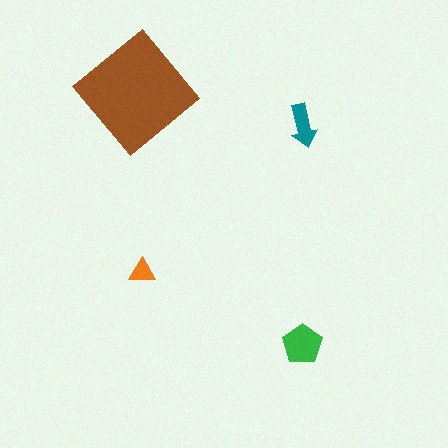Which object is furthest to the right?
The teal arrow is rightmost.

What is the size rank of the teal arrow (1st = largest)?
3rd.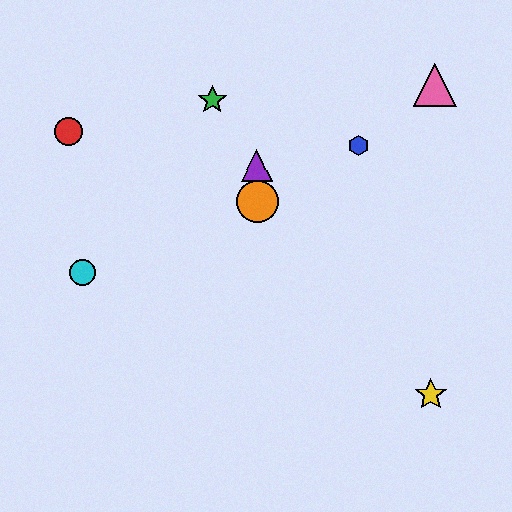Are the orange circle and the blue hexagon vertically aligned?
No, the orange circle is at x≈257 and the blue hexagon is at x≈359.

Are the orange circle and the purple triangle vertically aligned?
Yes, both are at x≈257.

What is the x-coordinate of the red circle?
The red circle is at x≈69.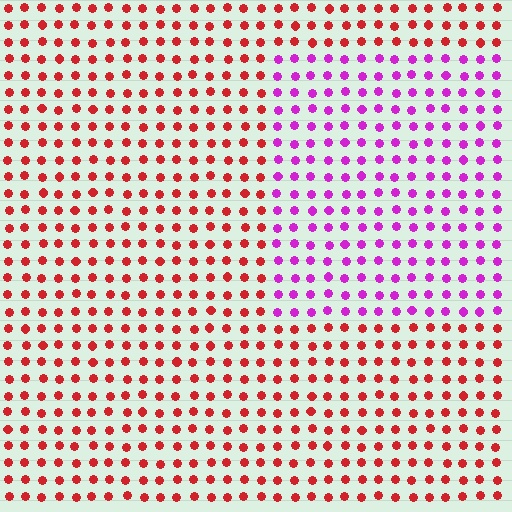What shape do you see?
I see a rectangle.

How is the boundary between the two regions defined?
The boundary is defined purely by a slight shift in hue (about 57 degrees). Spacing, size, and orientation are identical on both sides.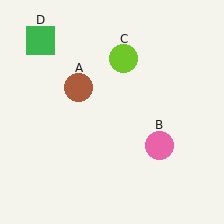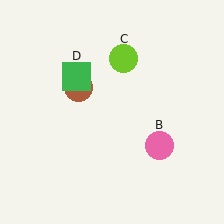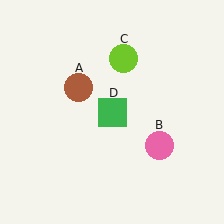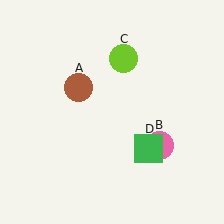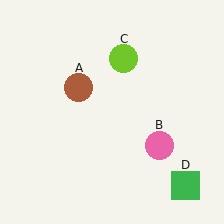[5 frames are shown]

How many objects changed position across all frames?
1 object changed position: green square (object D).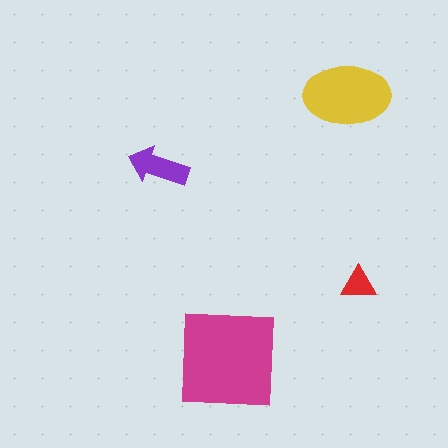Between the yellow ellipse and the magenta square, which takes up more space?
The magenta square.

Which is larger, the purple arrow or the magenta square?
The magenta square.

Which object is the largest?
The magenta square.